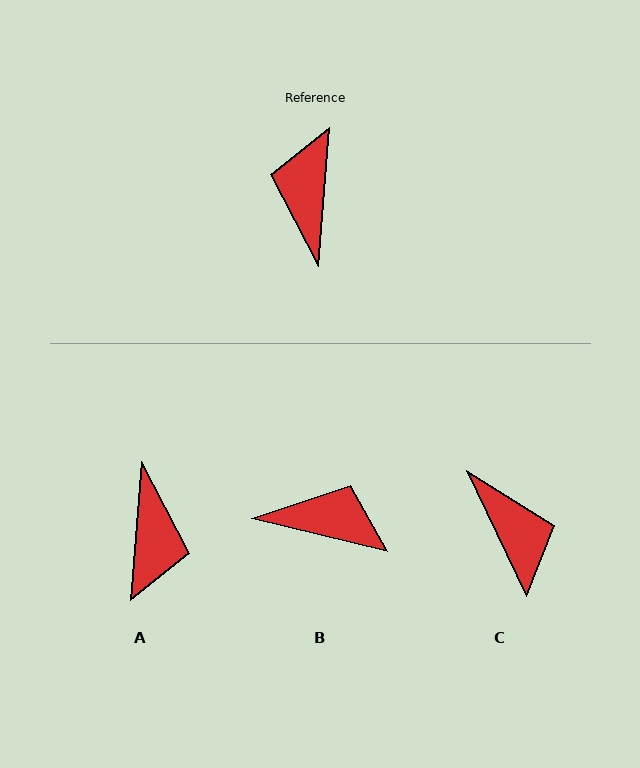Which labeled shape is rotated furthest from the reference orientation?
A, about 180 degrees away.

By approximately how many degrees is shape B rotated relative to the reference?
Approximately 99 degrees clockwise.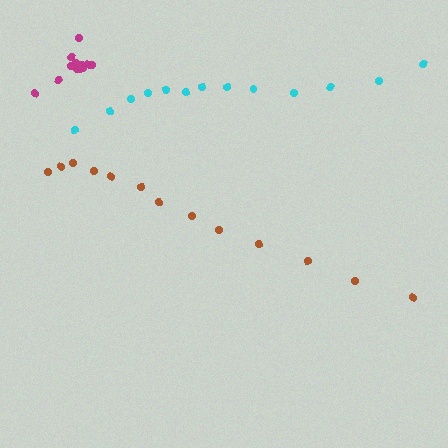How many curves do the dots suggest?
There are 3 distinct paths.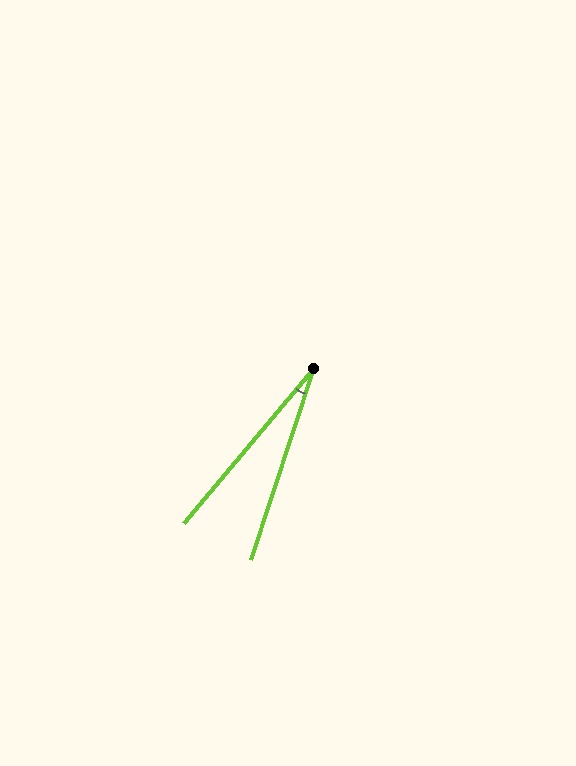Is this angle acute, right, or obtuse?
It is acute.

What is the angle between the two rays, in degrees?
Approximately 22 degrees.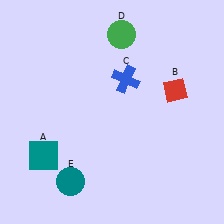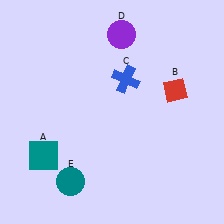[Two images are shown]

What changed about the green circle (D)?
In Image 1, D is green. In Image 2, it changed to purple.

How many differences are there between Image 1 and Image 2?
There is 1 difference between the two images.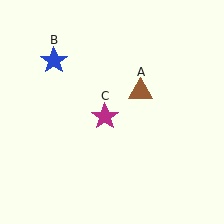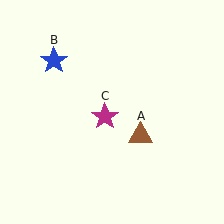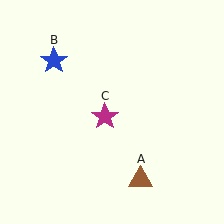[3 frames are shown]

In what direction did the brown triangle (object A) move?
The brown triangle (object A) moved down.